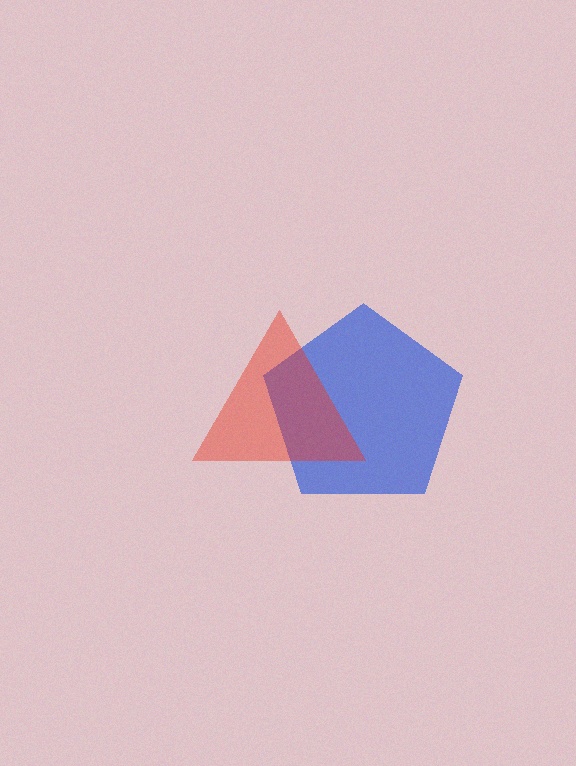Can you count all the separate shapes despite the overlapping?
Yes, there are 2 separate shapes.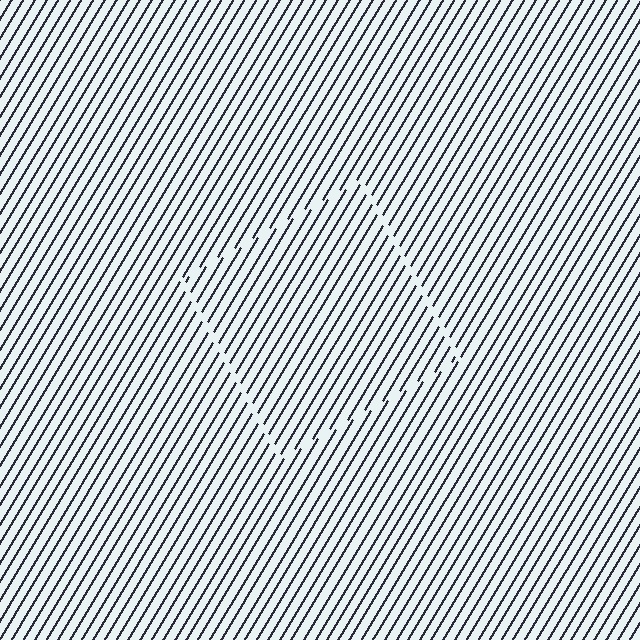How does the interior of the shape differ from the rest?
The interior of the shape contains the same grating, shifted by half a period — the contour is defined by the phase discontinuity where line-ends from the inner and outer gratings abut.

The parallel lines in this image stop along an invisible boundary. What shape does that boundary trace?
An illusory square. The interior of the shape contains the same grating, shifted by half a period — the contour is defined by the phase discontinuity where line-ends from the inner and outer gratings abut.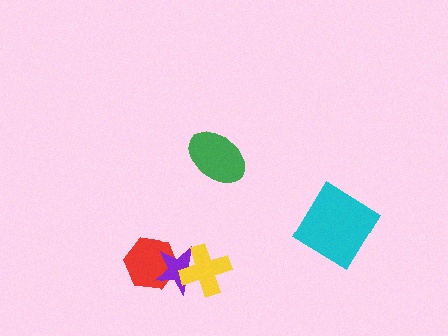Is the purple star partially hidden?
Yes, it is partially covered by another shape.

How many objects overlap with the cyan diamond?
0 objects overlap with the cyan diamond.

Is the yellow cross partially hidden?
No, no other shape covers it.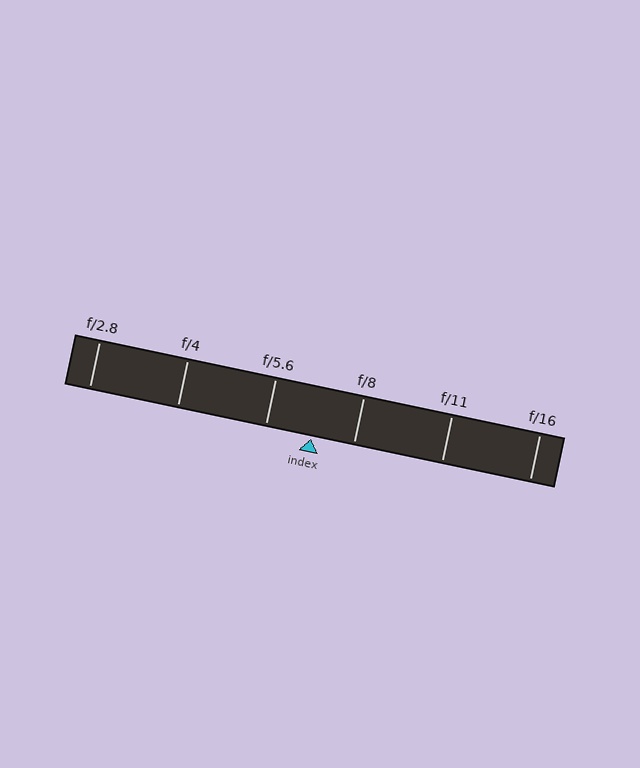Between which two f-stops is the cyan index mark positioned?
The index mark is between f/5.6 and f/8.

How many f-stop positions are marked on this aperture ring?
There are 6 f-stop positions marked.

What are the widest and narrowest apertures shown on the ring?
The widest aperture shown is f/2.8 and the narrowest is f/16.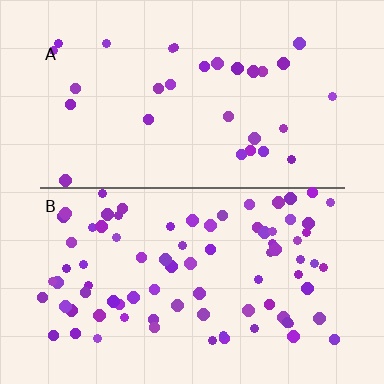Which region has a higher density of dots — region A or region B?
B (the bottom).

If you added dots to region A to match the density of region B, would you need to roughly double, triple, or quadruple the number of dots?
Approximately triple.